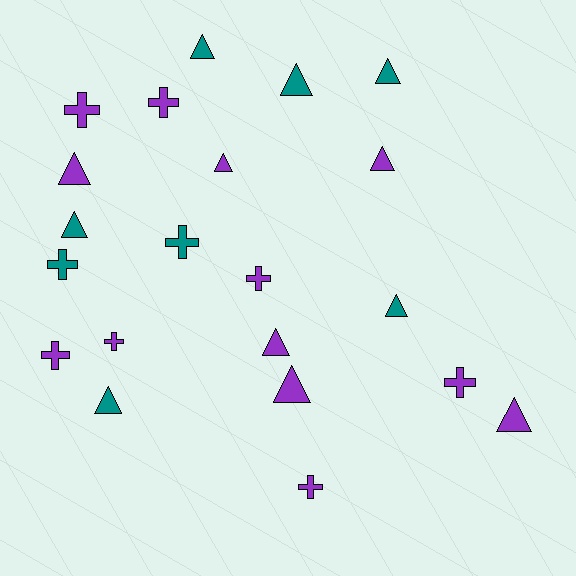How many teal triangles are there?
There are 6 teal triangles.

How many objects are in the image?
There are 21 objects.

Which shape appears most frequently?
Triangle, with 12 objects.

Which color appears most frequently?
Purple, with 13 objects.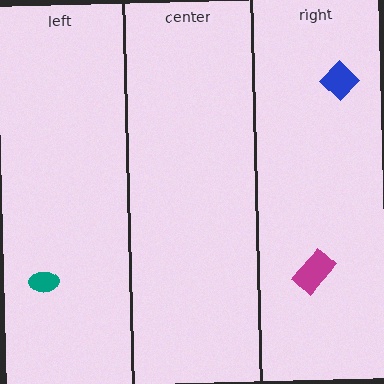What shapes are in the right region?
The blue diamond, the magenta rectangle.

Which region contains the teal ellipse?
The left region.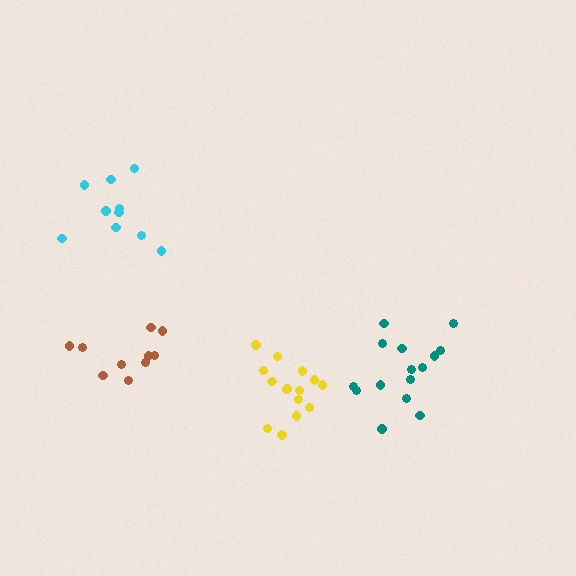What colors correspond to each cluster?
The clusters are colored: yellow, brown, cyan, teal.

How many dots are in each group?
Group 1: 14 dots, Group 2: 10 dots, Group 3: 10 dots, Group 4: 15 dots (49 total).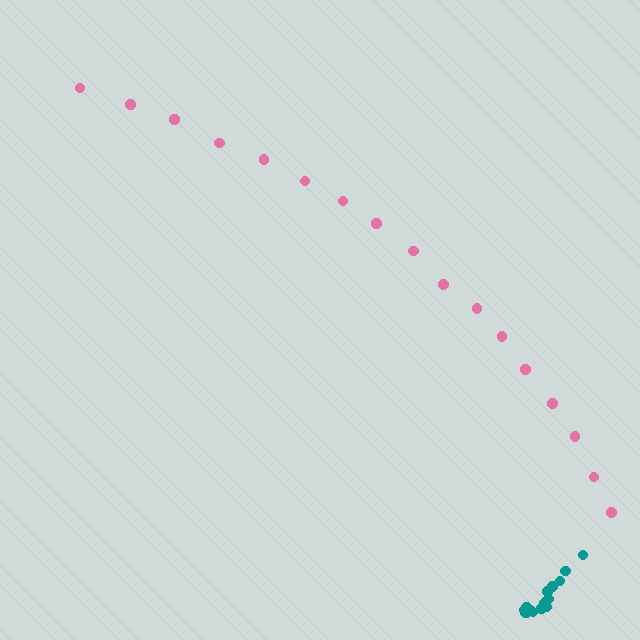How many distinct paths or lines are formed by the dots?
There are 2 distinct paths.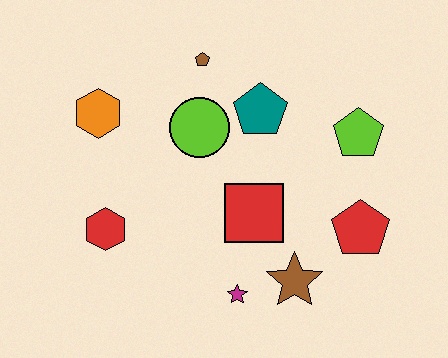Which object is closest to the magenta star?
The brown star is closest to the magenta star.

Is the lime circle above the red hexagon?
Yes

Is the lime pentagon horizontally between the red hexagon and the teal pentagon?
No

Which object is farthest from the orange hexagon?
The red pentagon is farthest from the orange hexagon.